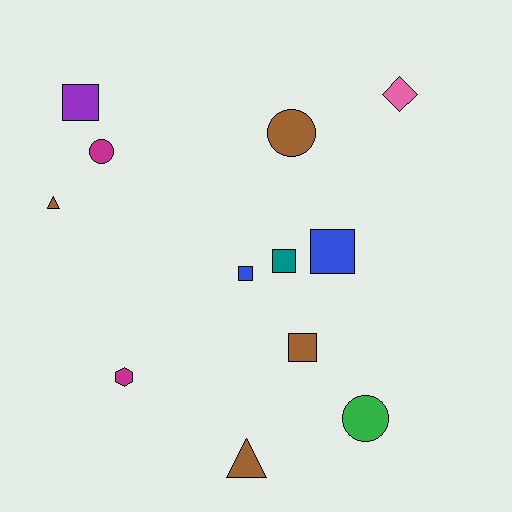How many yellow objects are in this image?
There are no yellow objects.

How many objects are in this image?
There are 12 objects.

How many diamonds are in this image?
There is 1 diamond.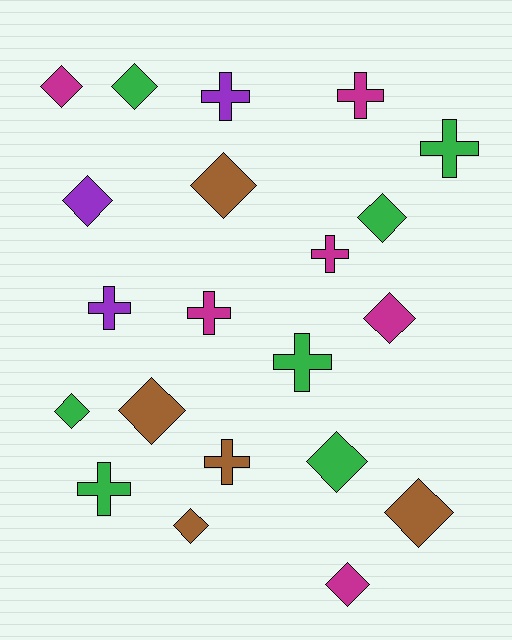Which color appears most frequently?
Green, with 7 objects.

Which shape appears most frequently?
Diamond, with 12 objects.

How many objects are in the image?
There are 21 objects.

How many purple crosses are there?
There are 2 purple crosses.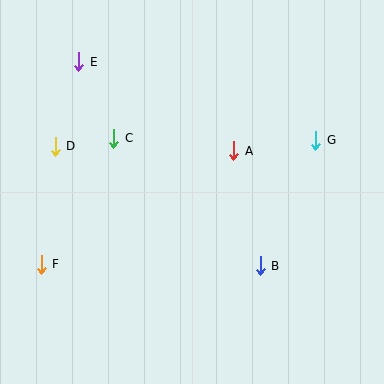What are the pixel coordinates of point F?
Point F is at (41, 264).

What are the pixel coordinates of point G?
Point G is at (316, 140).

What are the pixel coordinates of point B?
Point B is at (260, 266).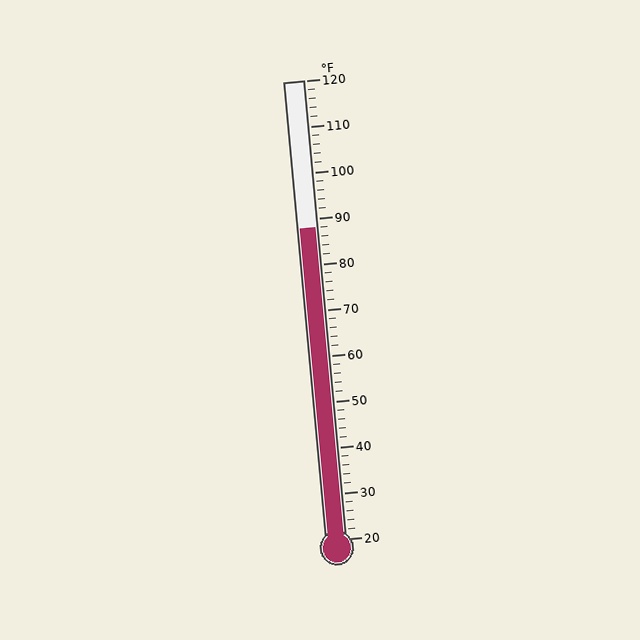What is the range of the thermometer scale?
The thermometer scale ranges from 20°F to 120°F.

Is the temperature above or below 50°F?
The temperature is above 50°F.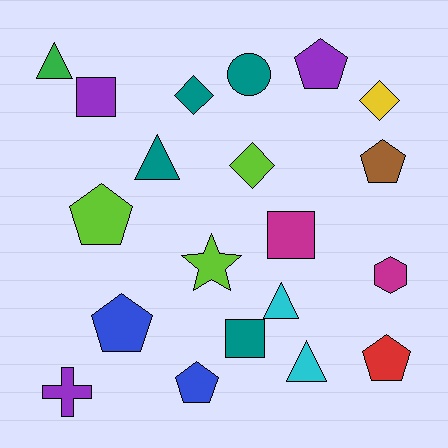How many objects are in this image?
There are 20 objects.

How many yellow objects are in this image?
There is 1 yellow object.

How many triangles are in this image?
There are 4 triangles.